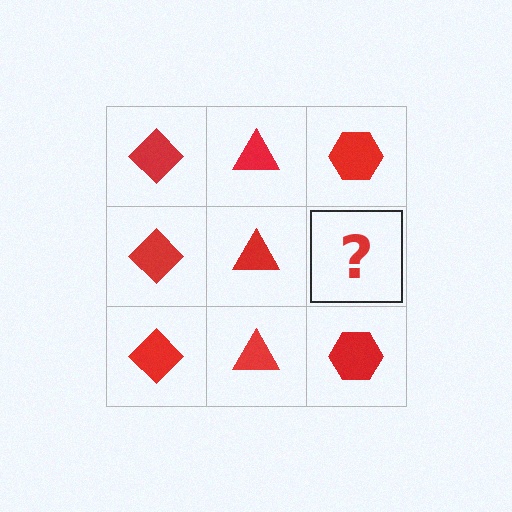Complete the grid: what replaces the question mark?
The question mark should be replaced with a red hexagon.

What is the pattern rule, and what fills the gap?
The rule is that each column has a consistent shape. The gap should be filled with a red hexagon.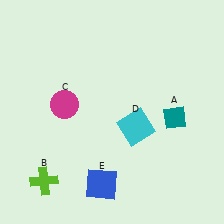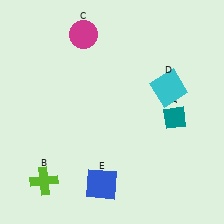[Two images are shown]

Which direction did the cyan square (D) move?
The cyan square (D) moved up.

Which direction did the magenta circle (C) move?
The magenta circle (C) moved up.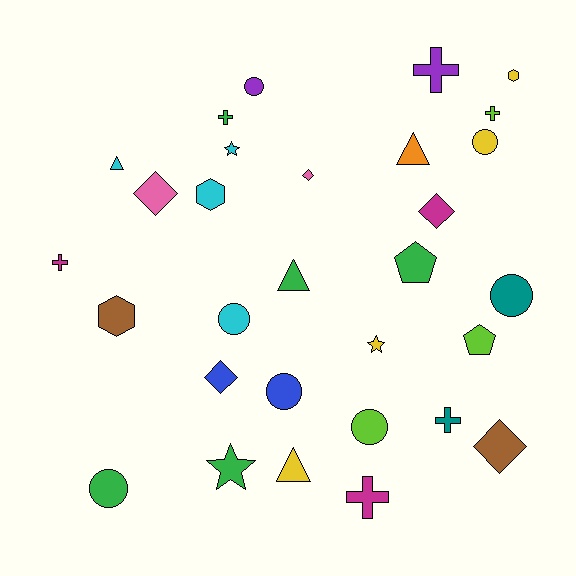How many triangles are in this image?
There are 4 triangles.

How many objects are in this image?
There are 30 objects.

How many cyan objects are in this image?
There are 4 cyan objects.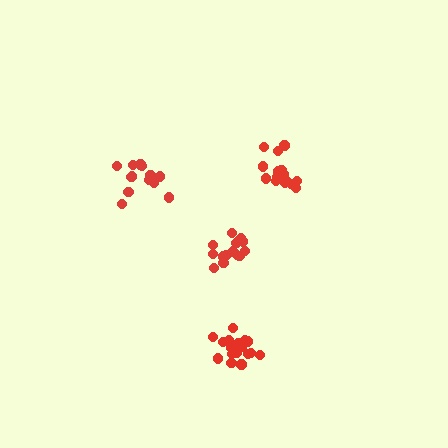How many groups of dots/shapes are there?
There are 4 groups.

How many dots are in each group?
Group 1: 15 dots, Group 2: 13 dots, Group 3: 15 dots, Group 4: 19 dots (62 total).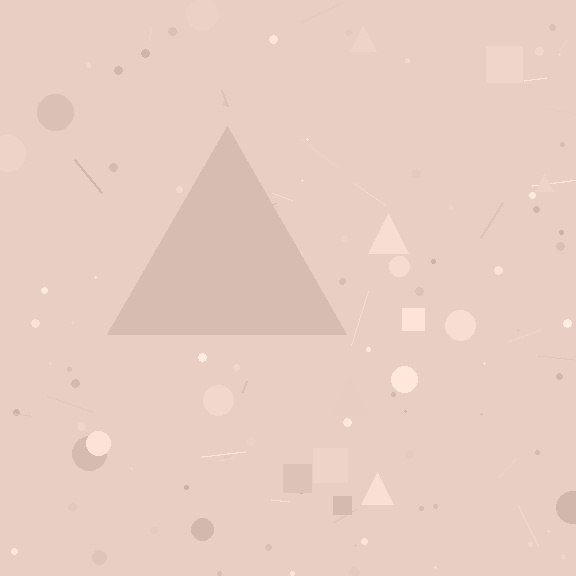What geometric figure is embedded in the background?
A triangle is embedded in the background.